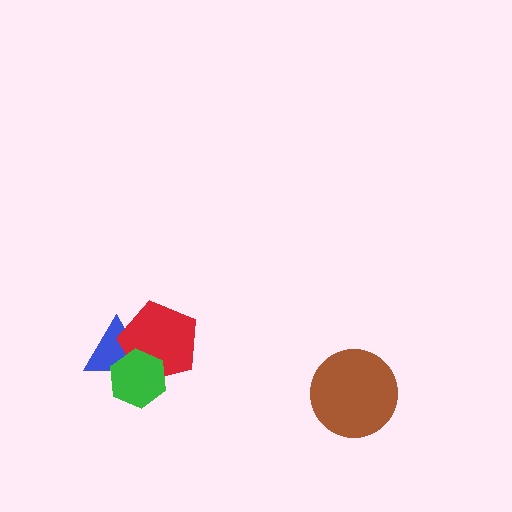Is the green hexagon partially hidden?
No, no other shape covers it.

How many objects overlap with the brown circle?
0 objects overlap with the brown circle.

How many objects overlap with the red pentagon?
2 objects overlap with the red pentagon.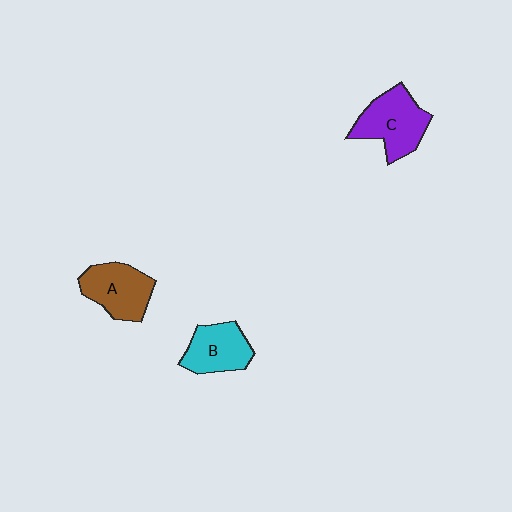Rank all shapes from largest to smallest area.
From largest to smallest: C (purple), A (brown), B (cyan).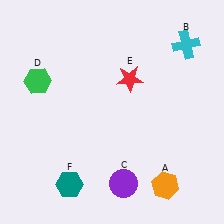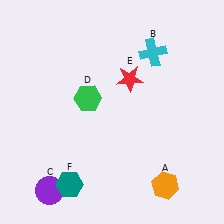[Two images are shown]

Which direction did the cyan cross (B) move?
The cyan cross (B) moved left.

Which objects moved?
The objects that moved are: the cyan cross (B), the purple circle (C), the green hexagon (D).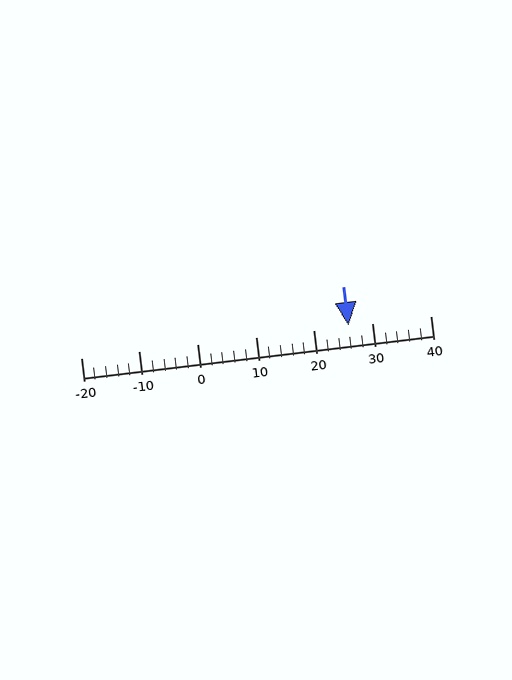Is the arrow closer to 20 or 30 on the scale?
The arrow is closer to 30.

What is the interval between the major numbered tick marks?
The major tick marks are spaced 10 units apart.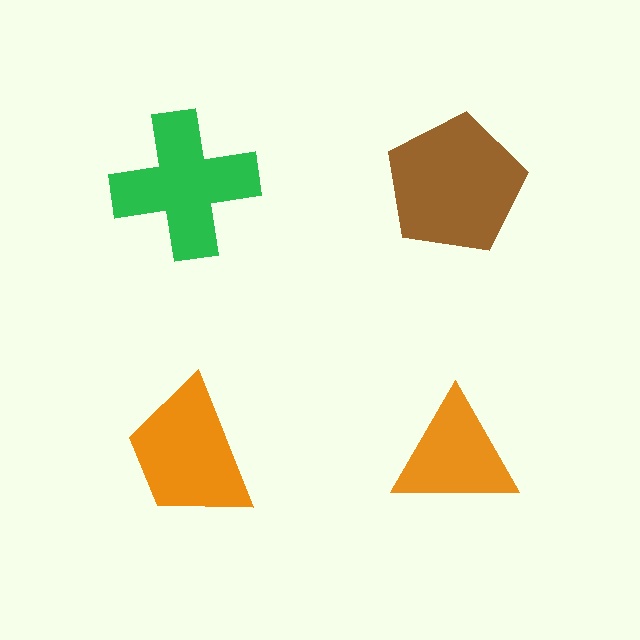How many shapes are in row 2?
2 shapes.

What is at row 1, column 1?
A green cross.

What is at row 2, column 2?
An orange triangle.